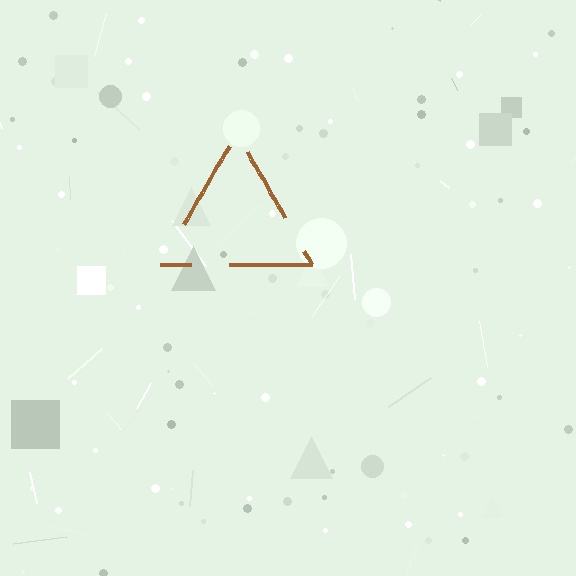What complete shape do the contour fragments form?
The contour fragments form a triangle.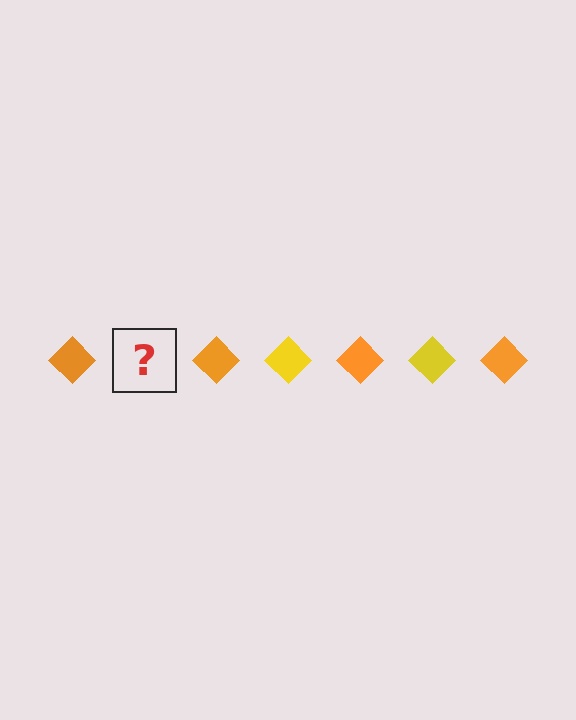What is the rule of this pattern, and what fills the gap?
The rule is that the pattern cycles through orange, yellow diamonds. The gap should be filled with a yellow diamond.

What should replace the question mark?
The question mark should be replaced with a yellow diamond.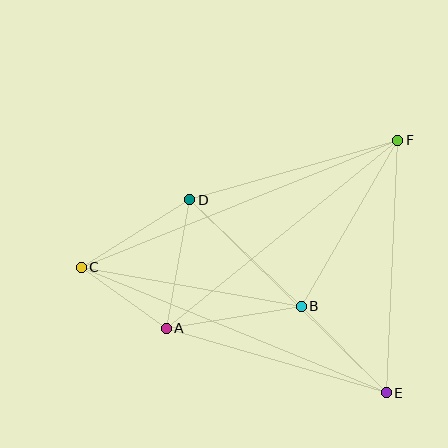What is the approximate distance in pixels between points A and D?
The distance between A and D is approximately 131 pixels.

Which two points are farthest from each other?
Points C and F are farthest from each other.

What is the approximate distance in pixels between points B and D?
The distance between B and D is approximately 154 pixels.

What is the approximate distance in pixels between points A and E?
The distance between A and E is approximately 229 pixels.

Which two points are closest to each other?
Points A and C are closest to each other.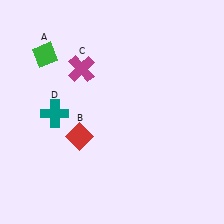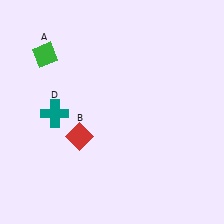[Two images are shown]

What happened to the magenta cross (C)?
The magenta cross (C) was removed in Image 2. It was in the top-left area of Image 1.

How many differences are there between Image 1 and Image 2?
There is 1 difference between the two images.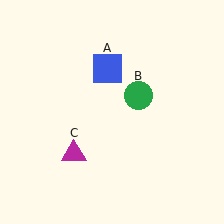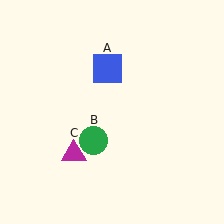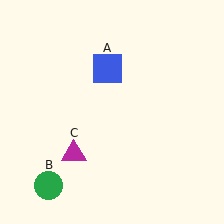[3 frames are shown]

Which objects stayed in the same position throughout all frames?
Blue square (object A) and magenta triangle (object C) remained stationary.